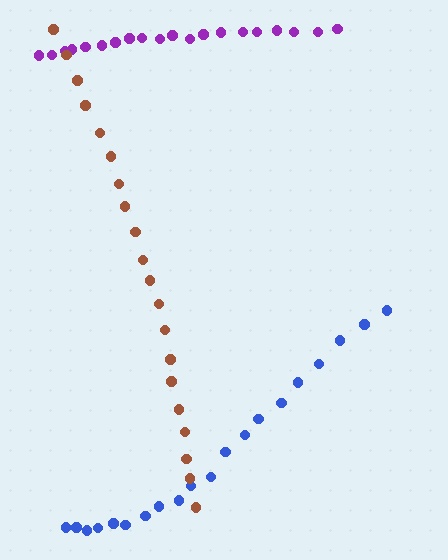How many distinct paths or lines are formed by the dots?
There are 3 distinct paths.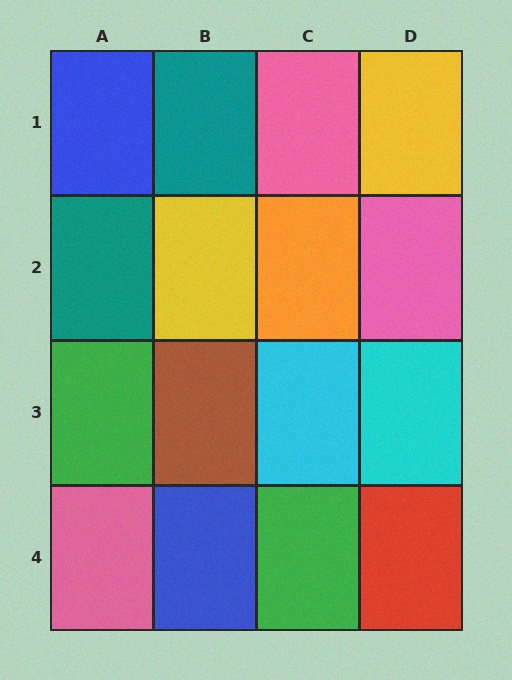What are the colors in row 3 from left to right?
Green, brown, cyan, cyan.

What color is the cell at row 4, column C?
Green.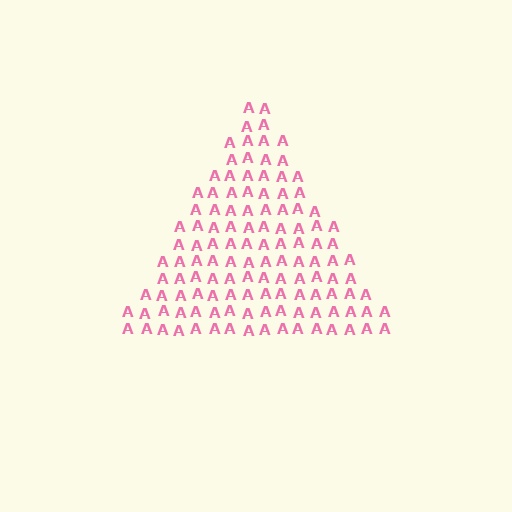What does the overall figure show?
The overall figure shows a triangle.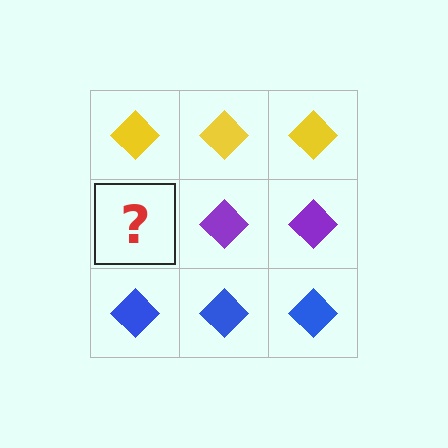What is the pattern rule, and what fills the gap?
The rule is that each row has a consistent color. The gap should be filled with a purple diamond.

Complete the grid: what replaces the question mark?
The question mark should be replaced with a purple diamond.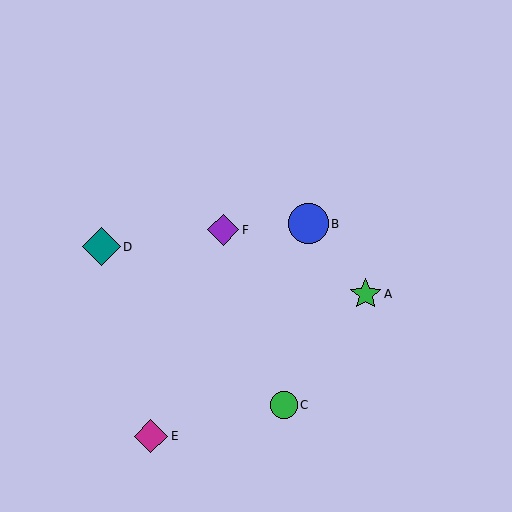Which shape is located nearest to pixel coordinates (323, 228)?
The blue circle (labeled B) at (309, 224) is nearest to that location.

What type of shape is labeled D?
Shape D is a teal diamond.